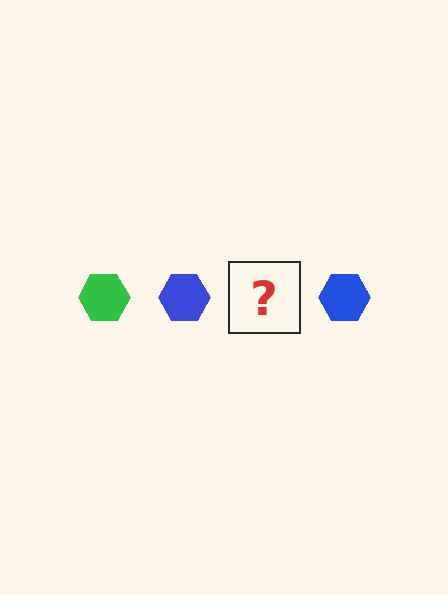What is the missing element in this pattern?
The missing element is a green hexagon.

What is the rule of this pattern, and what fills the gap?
The rule is that the pattern cycles through green, blue hexagons. The gap should be filled with a green hexagon.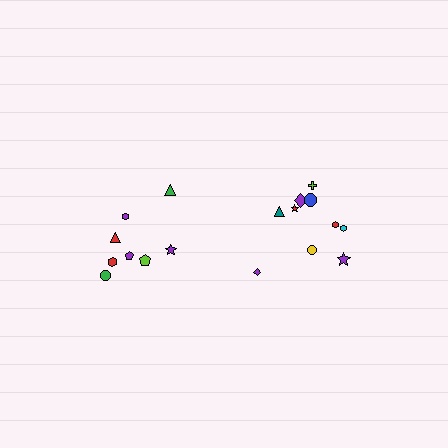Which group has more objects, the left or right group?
The right group.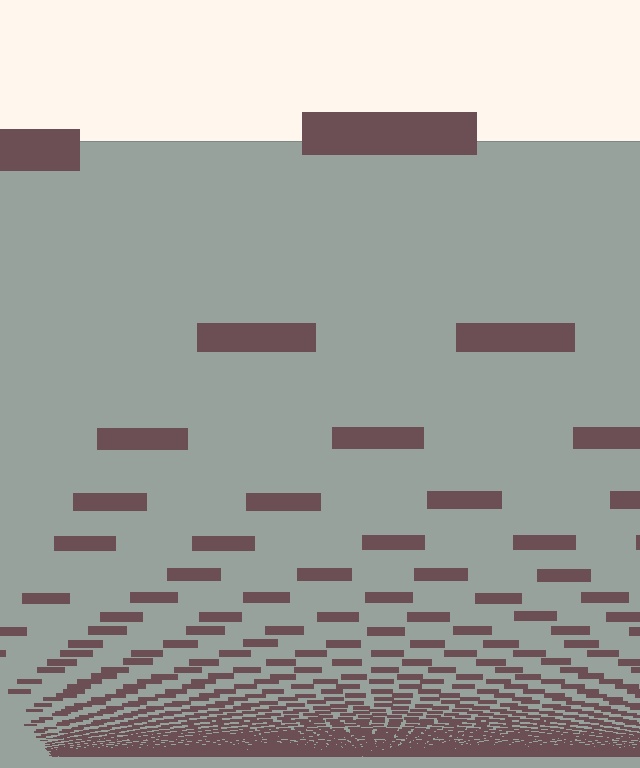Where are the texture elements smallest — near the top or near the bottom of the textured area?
Near the bottom.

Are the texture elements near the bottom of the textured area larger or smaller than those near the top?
Smaller. The gradient is inverted — elements near the bottom are smaller and denser.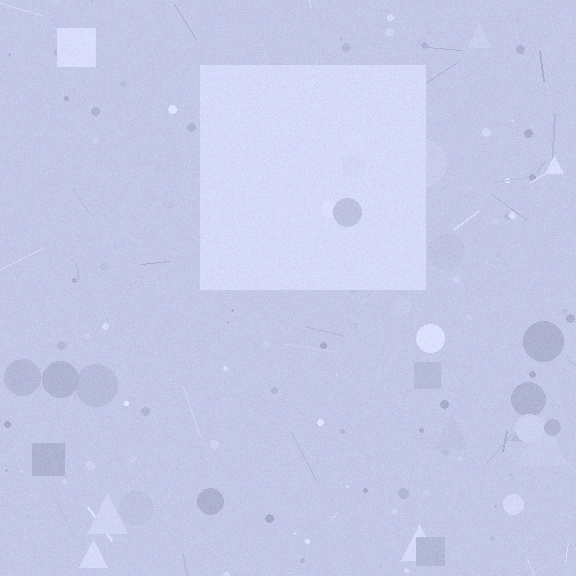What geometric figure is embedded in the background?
A square is embedded in the background.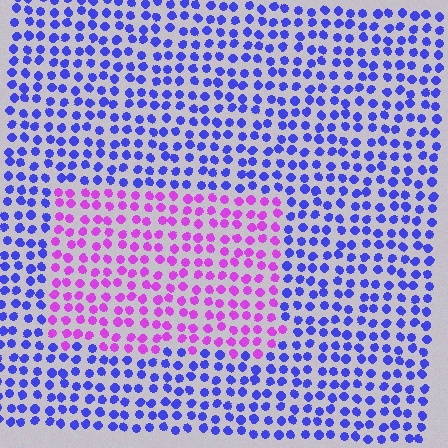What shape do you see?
I see a rectangle.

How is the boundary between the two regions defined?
The boundary is defined purely by a slight shift in hue (about 56 degrees). Spacing, size, and orientation are identical on both sides.